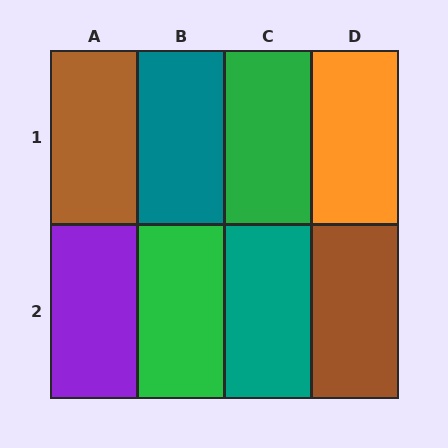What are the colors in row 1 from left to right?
Brown, teal, green, orange.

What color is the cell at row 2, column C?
Teal.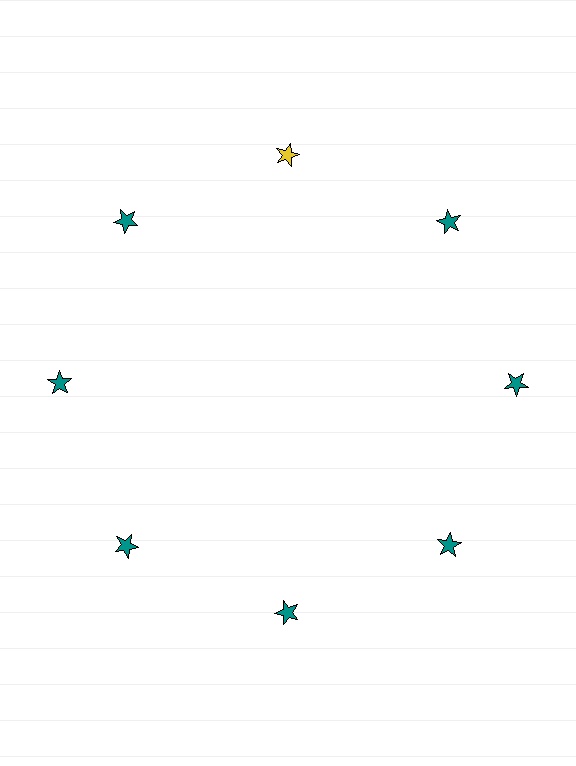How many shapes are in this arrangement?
There are 8 shapes arranged in a ring pattern.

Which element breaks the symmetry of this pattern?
The yellow star at roughly the 12 o'clock position breaks the symmetry. All other shapes are teal stars.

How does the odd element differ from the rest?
It has a different color: yellow instead of teal.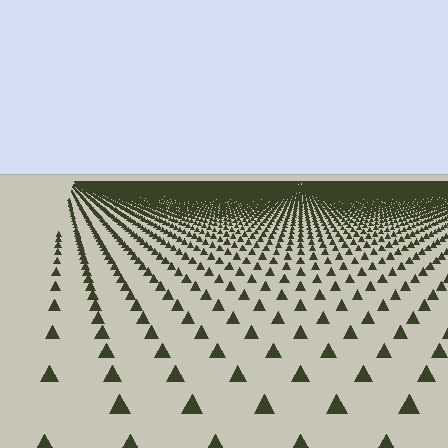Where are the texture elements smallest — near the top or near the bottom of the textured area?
Near the top.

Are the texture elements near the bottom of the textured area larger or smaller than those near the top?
Larger. Near the bottom, elements are closer to the viewer and appear at a bigger on-screen size.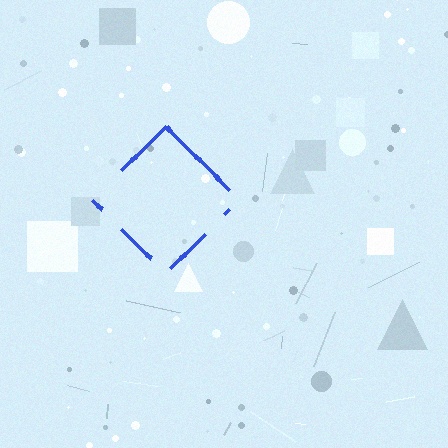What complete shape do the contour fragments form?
The contour fragments form a diamond.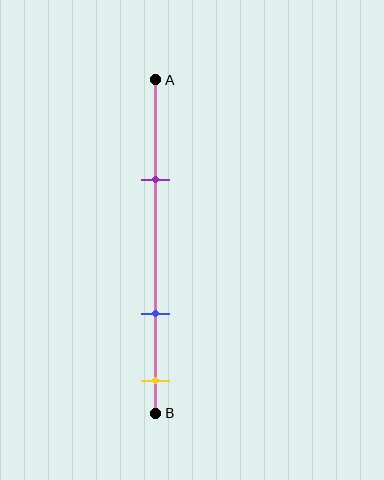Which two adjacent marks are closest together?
The blue and yellow marks are the closest adjacent pair.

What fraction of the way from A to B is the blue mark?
The blue mark is approximately 70% (0.7) of the way from A to B.